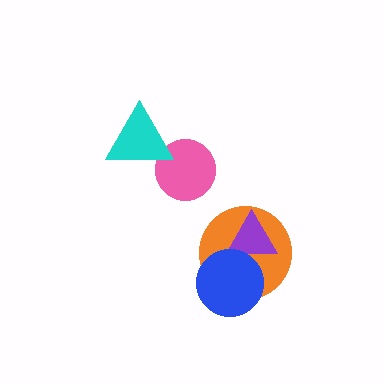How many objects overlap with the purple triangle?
2 objects overlap with the purple triangle.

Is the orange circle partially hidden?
Yes, it is partially covered by another shape.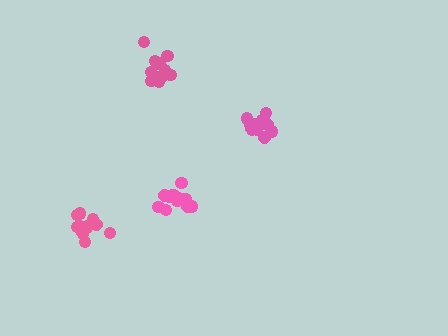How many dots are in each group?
Group 1: 12 dots, Group 2: 13 dots, Group 3: 14 dots, Group 4: 12 dots (51 total).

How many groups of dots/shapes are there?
There are 4 groups.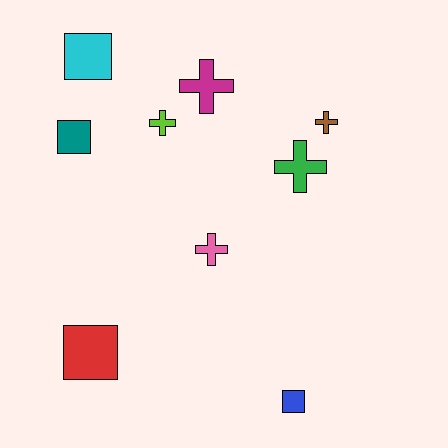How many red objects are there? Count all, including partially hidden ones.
There is 1 red object.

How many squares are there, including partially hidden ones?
There are 4 squares.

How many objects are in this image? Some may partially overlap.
There are 9 objects.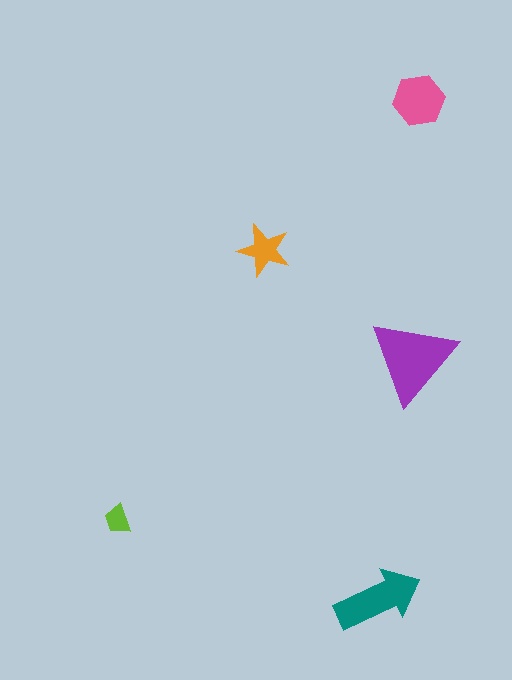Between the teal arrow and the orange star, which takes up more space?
The teal arrow.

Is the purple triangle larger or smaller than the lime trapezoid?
Larger.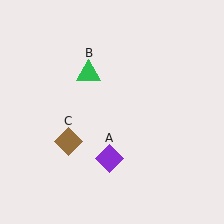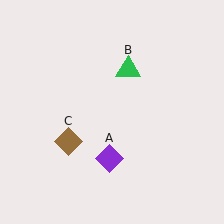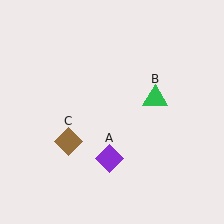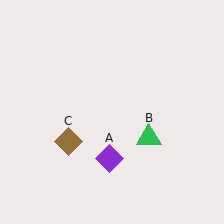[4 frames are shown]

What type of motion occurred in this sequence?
The green triangle (object B) rotated clockwise around the center of the scene.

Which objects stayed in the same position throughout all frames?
Purple diamond (object A) and brown diamond (object C) remained stationary.